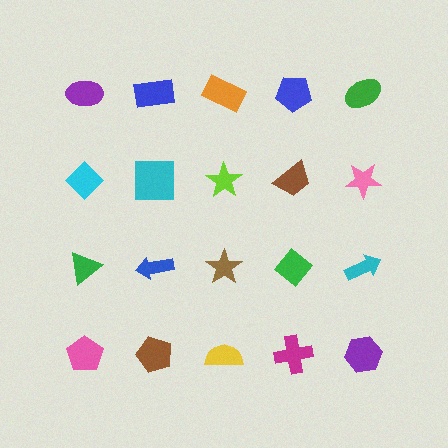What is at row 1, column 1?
A purple ellipse.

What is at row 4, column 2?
A brown pentagon.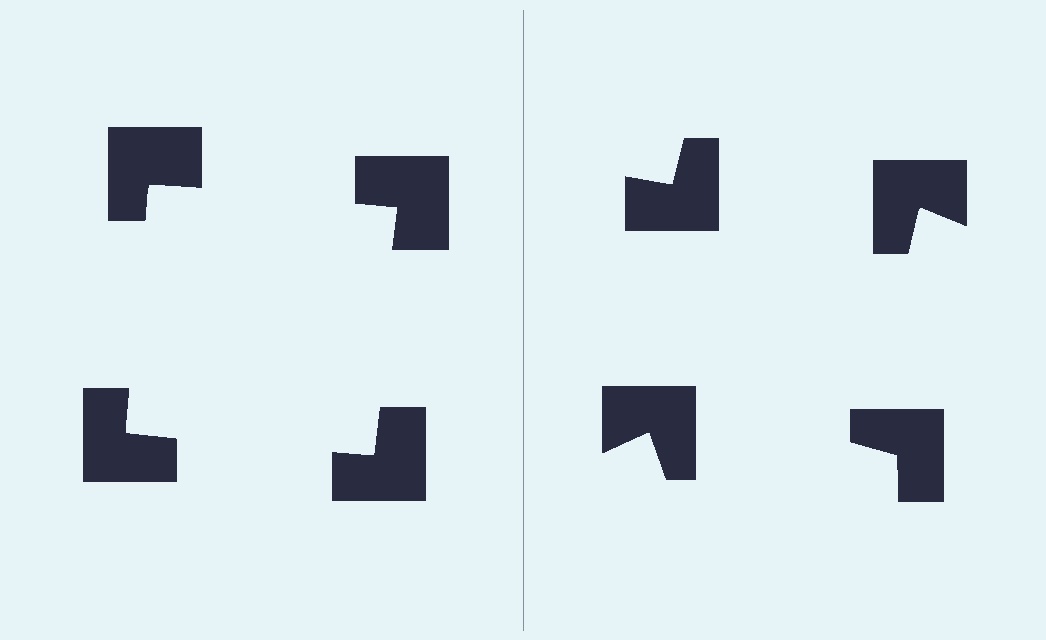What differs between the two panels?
The notched squares are positioned identically on both sides; only the wedge orientations differ. On the left they align to a square; on the right they are misaligned.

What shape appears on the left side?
An illusory square.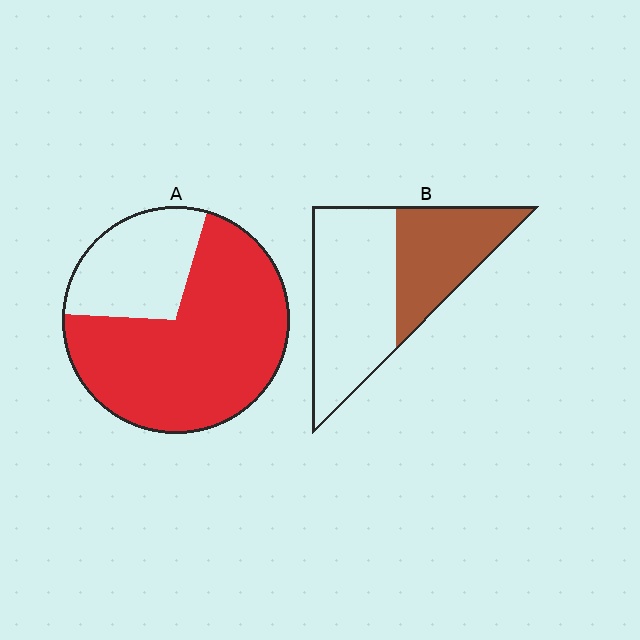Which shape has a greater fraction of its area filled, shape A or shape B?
Shape A.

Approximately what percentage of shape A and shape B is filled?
A is approximately 70% and B is approximately 40%.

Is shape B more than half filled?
No.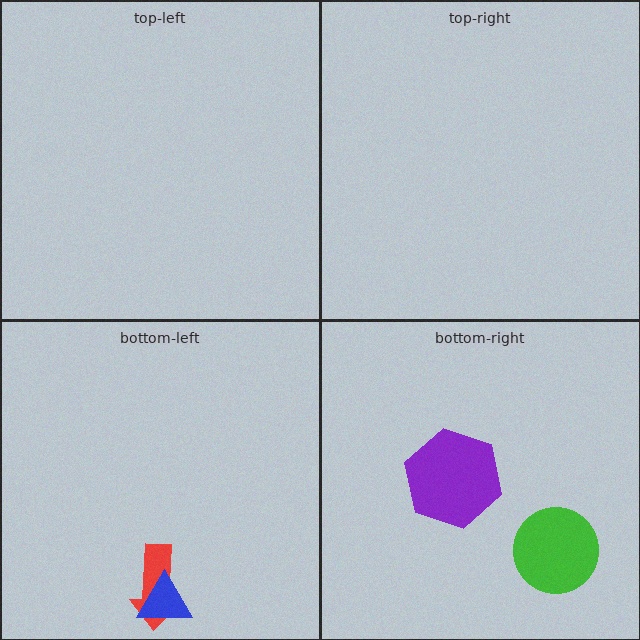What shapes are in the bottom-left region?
The red arrow, the blue triangle.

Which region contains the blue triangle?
The bottom-left region.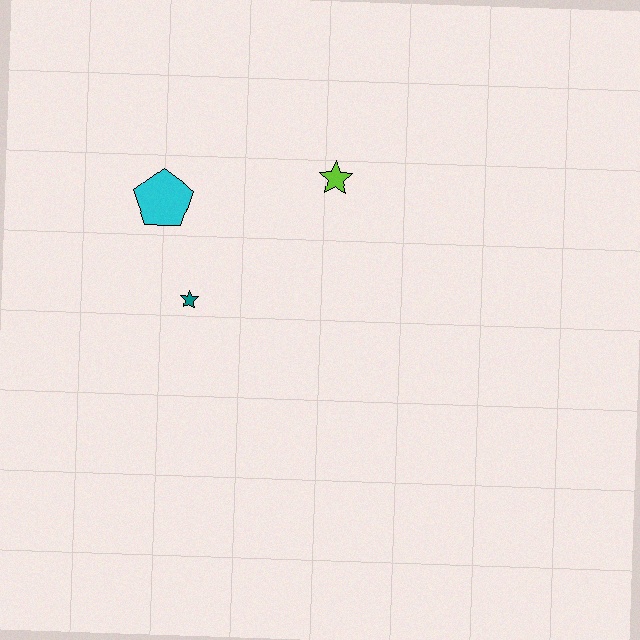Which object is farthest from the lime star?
The teal star is farthest from the lime star.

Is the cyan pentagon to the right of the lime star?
No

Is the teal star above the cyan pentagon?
No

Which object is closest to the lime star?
The cyan pentagon is closest to the lime star.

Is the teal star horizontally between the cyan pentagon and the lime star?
Yes